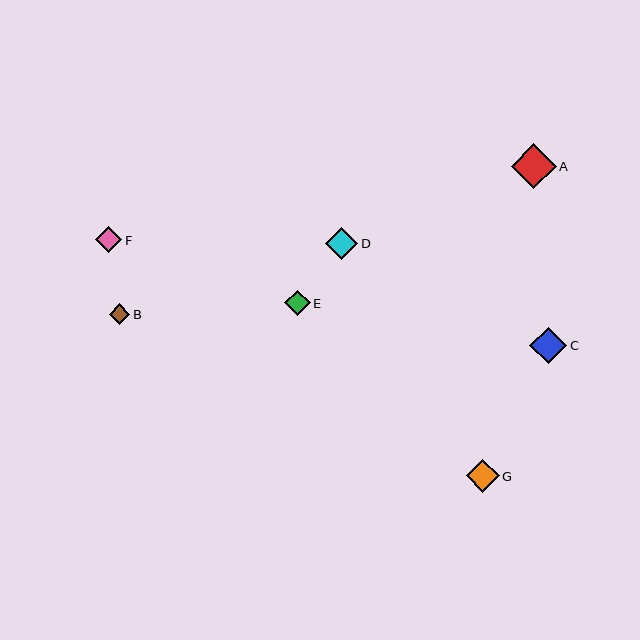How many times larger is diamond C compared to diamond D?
Diamond C is approximately 1.1 times the size of diamond D.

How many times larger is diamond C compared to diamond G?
Diamond C is approximately 1.1 times the size of diamond G.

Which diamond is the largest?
Diamond A is the largest with a size of approximately 45 pixels.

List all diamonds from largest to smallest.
From largest to smallest: A, C, G, D, F, E, B.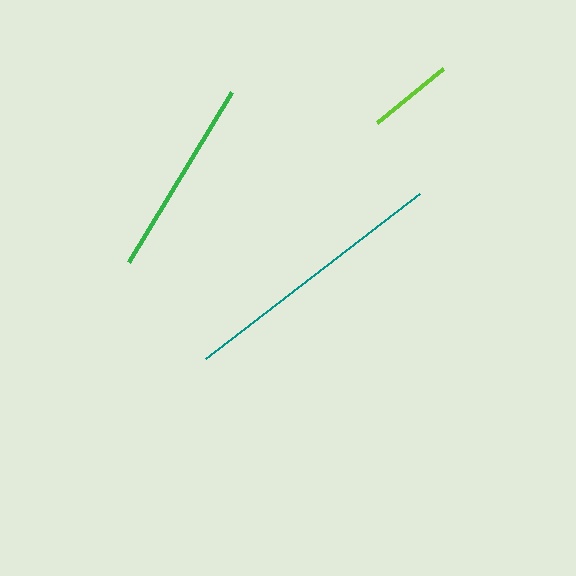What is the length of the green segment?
The green segment is approximately 198 pixels long.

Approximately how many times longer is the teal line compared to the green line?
The teal line is approximately 1.4 times the length of the green line.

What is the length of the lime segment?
The lime segment is approximately 85 pixels long.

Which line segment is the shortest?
The lime line is the shortest at approximately 85 pixels.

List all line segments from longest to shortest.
From longest to shortest: teal, green, lime.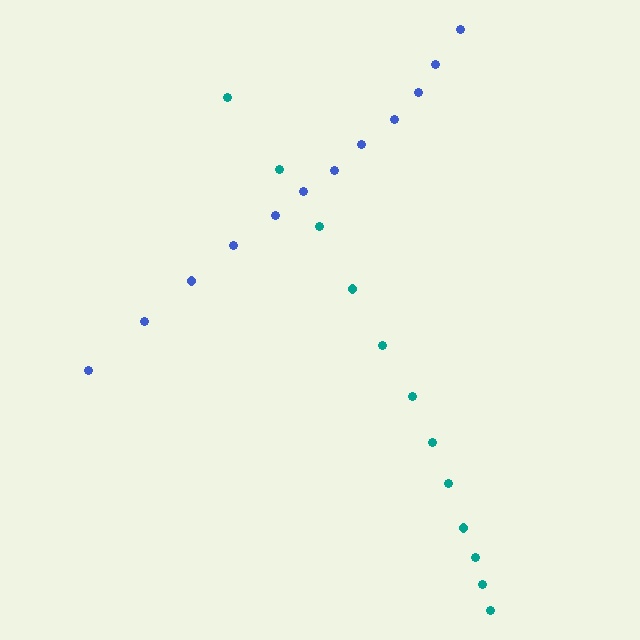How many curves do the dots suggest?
There are 2 distinct paths.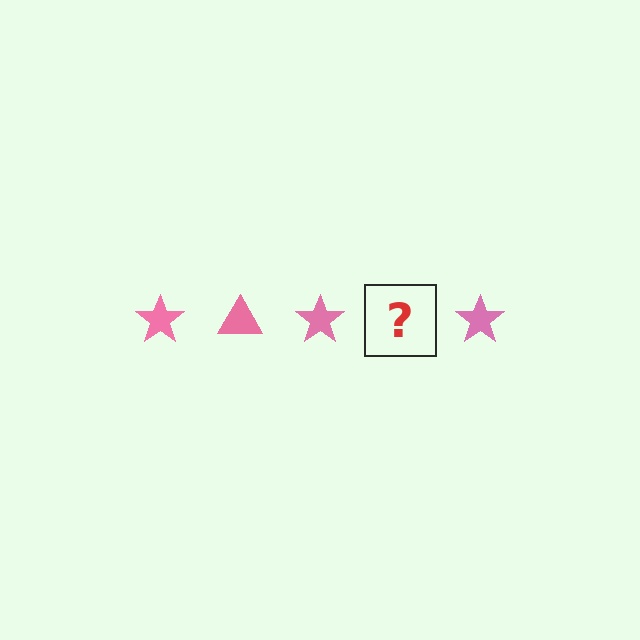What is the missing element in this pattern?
The missing element is a pink triangle.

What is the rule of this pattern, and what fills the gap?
The rule is that the pattern cycles through star, triangle shapes in pink. The gap should be filled with a pink triangle.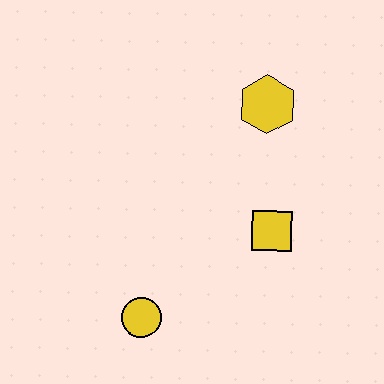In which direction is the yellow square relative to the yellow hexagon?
The yellow square is below the yellow hexagon.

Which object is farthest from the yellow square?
The yellow circle is farthest from the yellow square.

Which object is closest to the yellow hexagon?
The yellow square is closest to the yellow hexagon.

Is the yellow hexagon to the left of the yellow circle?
No